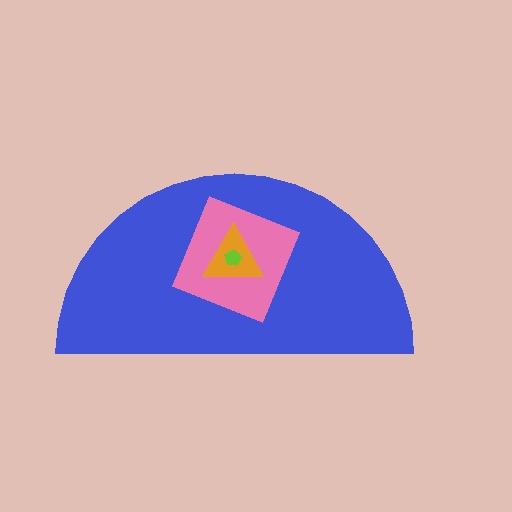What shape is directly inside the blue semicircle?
The pink diamond.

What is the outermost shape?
The blue semicircle.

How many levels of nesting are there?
4.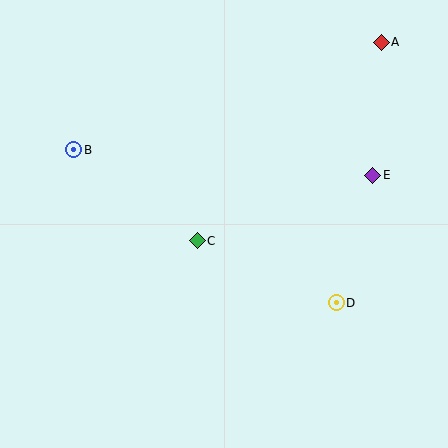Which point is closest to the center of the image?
Point C at (197, 241) is closest to the center.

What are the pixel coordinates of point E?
Point E is at (373, 175).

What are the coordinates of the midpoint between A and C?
The midpoint between A and C is at (289, 142).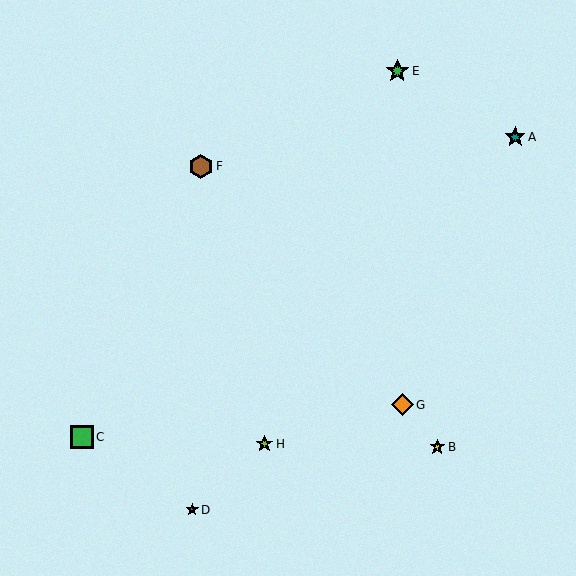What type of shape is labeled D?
Shape D is a magenta star.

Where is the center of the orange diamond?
The center of the orange diamond is at (402, 405).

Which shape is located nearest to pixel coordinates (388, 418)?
The orange diamond (labeled G) at (402, 405) is nearest to that location.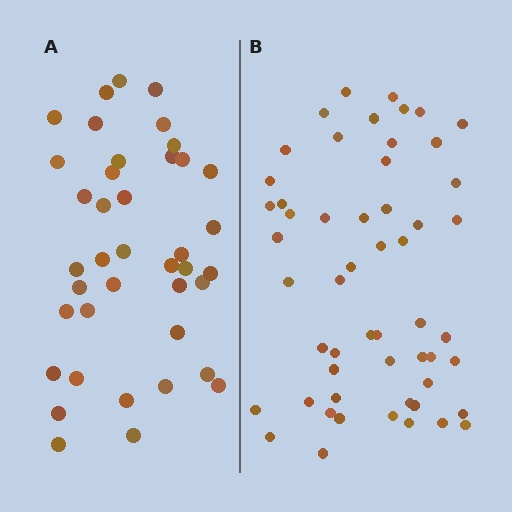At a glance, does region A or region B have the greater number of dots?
Region B (the right region) has more dots.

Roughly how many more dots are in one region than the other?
Region B has approximately 15 more dots than region A.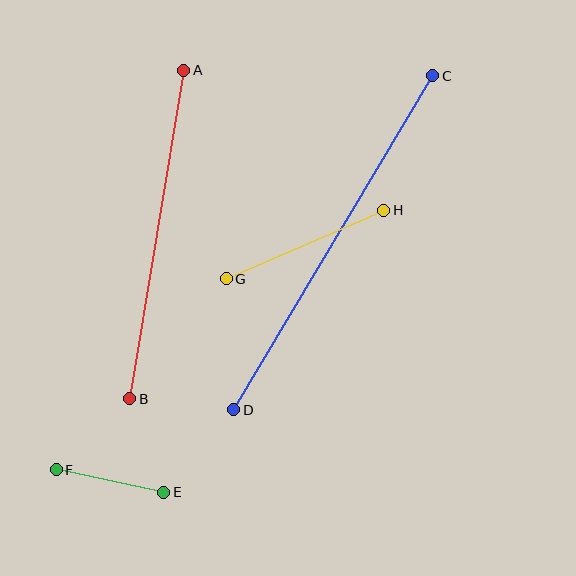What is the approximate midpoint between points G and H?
The midpoint is at approximately (305, 244) pixels.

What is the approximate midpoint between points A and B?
The midpoint is at approximately (157, 235) pixels.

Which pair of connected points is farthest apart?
Points C and D are farthest apart.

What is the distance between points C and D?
The distance is approximately 389 pixels.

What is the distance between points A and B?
The distance is approximately 333 pixels.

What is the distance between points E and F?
The distance is approximately 110 pixels.